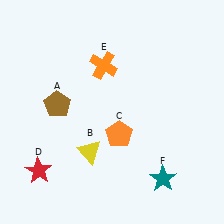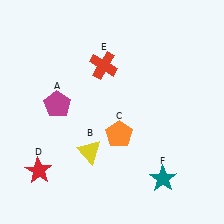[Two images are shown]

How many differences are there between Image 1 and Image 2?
There are 2 differences between the two images.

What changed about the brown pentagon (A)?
In Image 1, A is brown. In Image 2, it changed to magenta.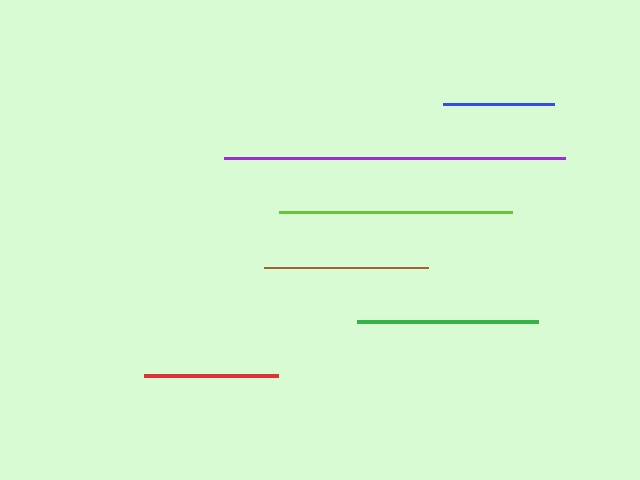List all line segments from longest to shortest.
From longest to shortest: purple, lime, green, brown, red, blue.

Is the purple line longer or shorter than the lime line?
The purple line is longer than the lime line.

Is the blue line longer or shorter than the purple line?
The purple line is longer than the blue line.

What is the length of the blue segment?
The blue segment is approximately 111 pixels long.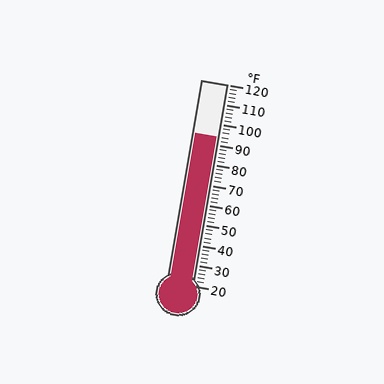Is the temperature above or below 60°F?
The temperature is above 60°F.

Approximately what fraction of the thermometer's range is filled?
The thermometer is filled to approximately 75% of its range.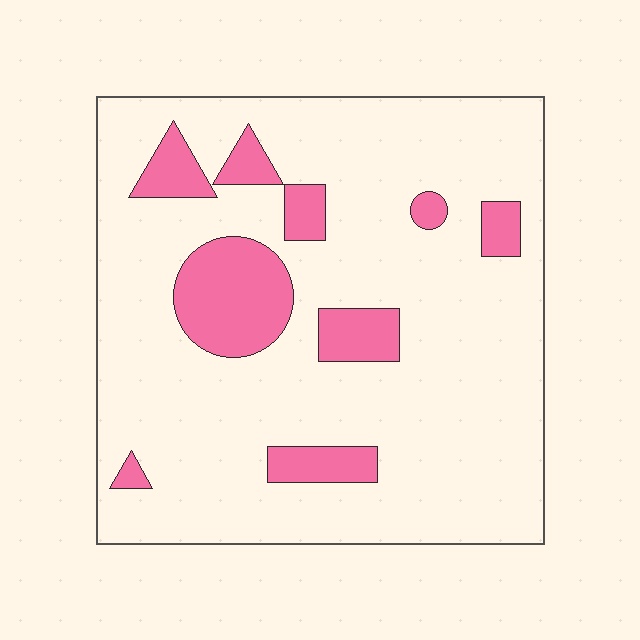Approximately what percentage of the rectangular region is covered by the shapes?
Approximately 15%.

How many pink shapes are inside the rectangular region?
9.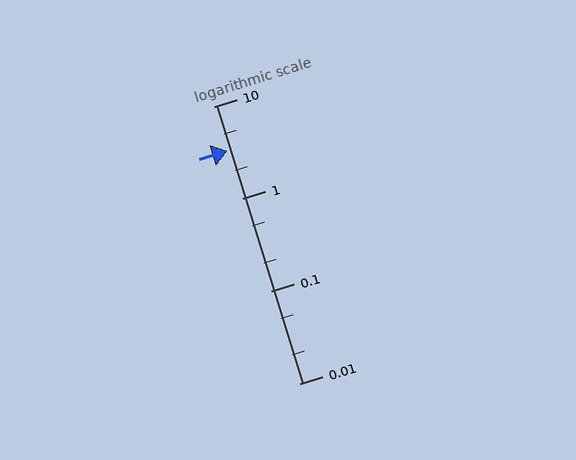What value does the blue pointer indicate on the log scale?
The pointer indicates approximately 3.3.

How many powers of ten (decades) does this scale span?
The scale spans 3 decades, from 0.01 to 10.